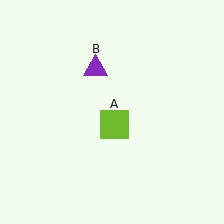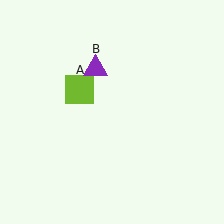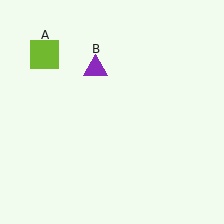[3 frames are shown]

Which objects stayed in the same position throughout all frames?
Purple triangle (object B) remained stationary.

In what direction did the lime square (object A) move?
The lime square (object A) moved up and to the left.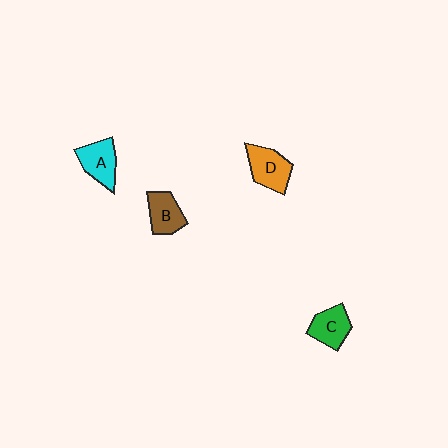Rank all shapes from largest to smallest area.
From largest to smallest: D (orange), A (cyan), C (green), B (brown).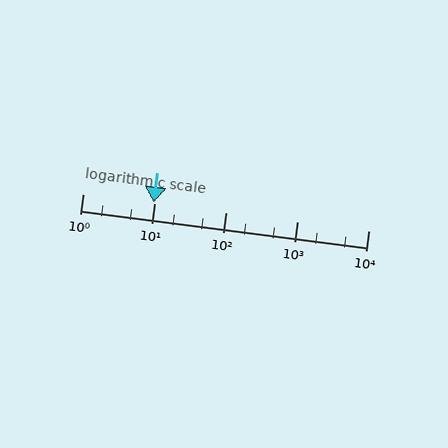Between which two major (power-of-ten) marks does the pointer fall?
The pointer is between 1 and 10.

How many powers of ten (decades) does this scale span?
The scale spans 4 decades, from 1 to 10000.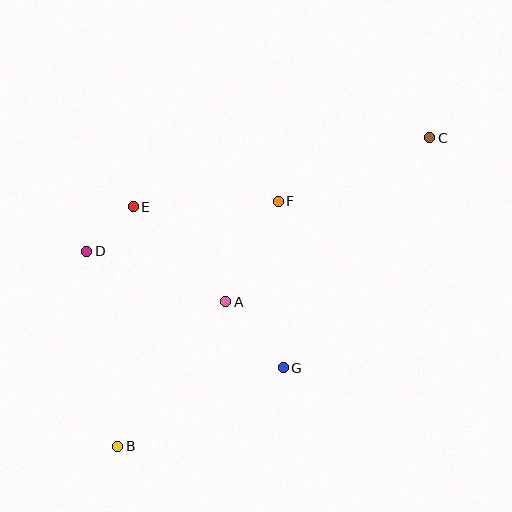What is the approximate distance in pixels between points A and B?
The distance between A and B is approximately 180 pixels.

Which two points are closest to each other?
Points D and E are closest to each other.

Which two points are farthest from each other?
Points B and C are farthest from each other.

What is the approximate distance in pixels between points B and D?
The distance between B and D is approximately 197 pixels.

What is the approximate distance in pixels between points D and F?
The distance between D and F is approximately 198 pixels.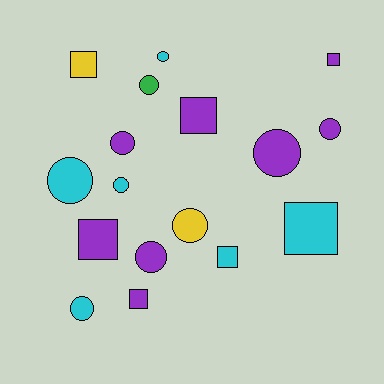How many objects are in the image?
There are 17 objects.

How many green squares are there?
There are no green squares.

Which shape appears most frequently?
Circle, with 10 objects.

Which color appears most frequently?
Purple, with 8 objects.